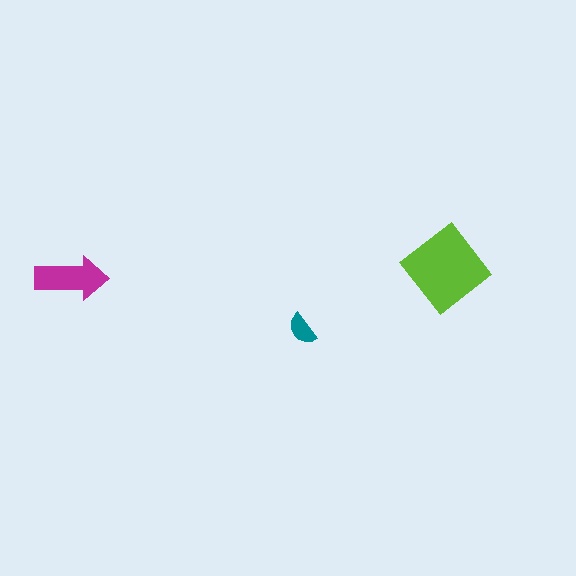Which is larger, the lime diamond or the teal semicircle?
The lime diamond.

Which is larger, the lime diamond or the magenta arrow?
The lime diamond.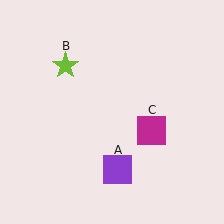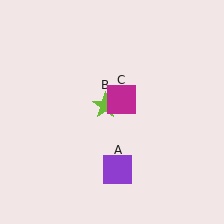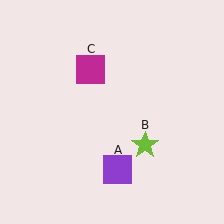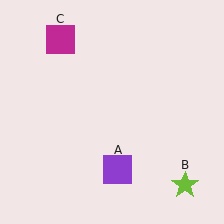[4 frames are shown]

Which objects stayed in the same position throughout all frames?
Purple square (object A) remained stationary.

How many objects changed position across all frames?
2 objects changed position: lime star (object B), magenta square (object C).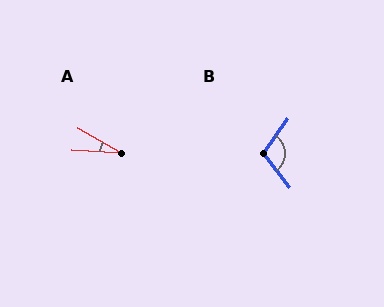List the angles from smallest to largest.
A (26°), B (107°).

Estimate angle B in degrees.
Approximately 107 degrees.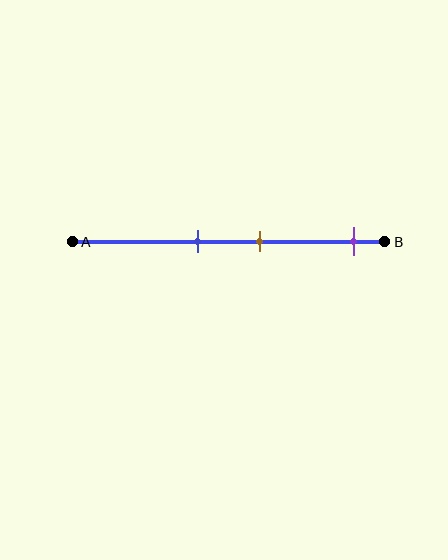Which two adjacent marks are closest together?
The blue and brown marks are the closest adjacent pair.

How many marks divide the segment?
There are 3 marks dividing the segment.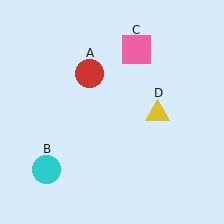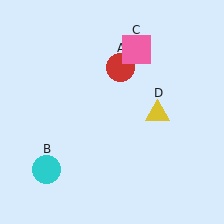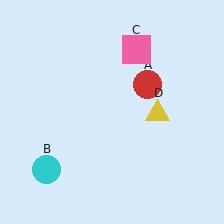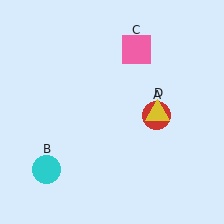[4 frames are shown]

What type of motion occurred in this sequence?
The red circle (object A) rotated clockwise around the center of the scene.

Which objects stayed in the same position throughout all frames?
Cyan circle (object B) and pink square (object C) and yellow triangle (object D) remained stationary.